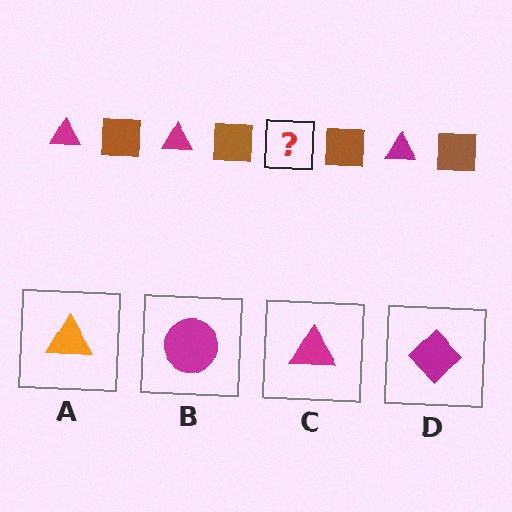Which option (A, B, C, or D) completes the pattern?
C.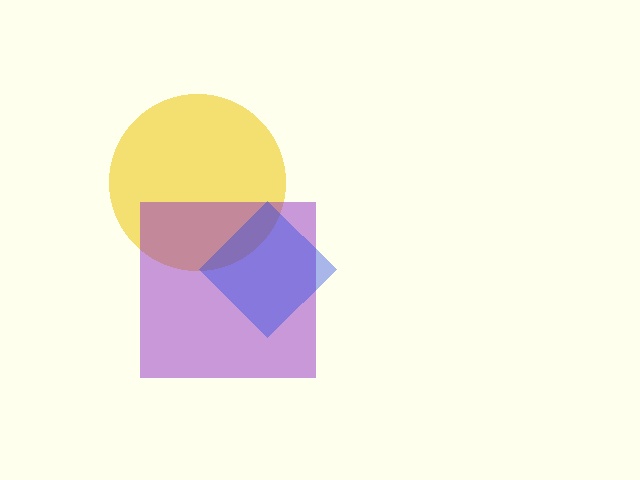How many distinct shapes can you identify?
There are 3 distinct shapes: a yellow circle, a purple square, a blue diamond.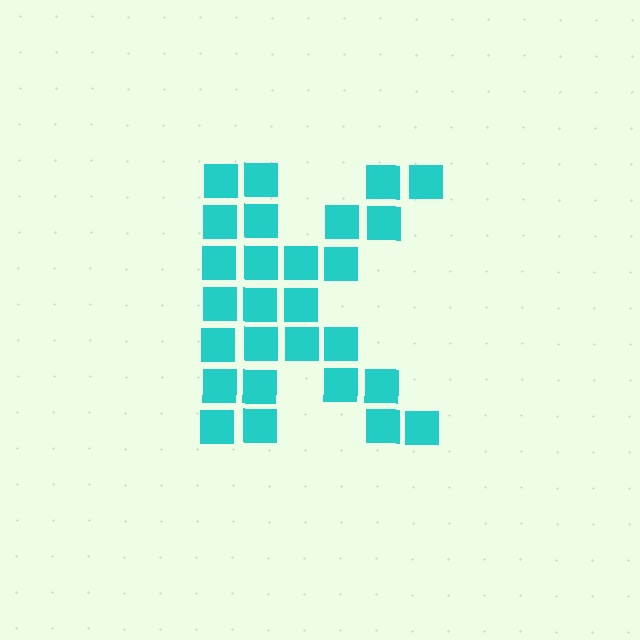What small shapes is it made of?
It is made of small squares.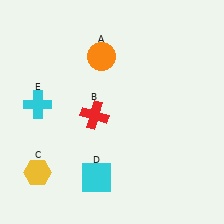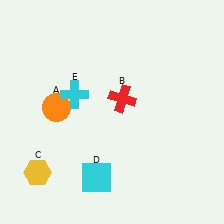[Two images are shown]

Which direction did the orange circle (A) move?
The orange circle (A) moved down.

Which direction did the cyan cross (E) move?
The cyan cross (E) moved right.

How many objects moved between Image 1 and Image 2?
3 objects moved between the two images.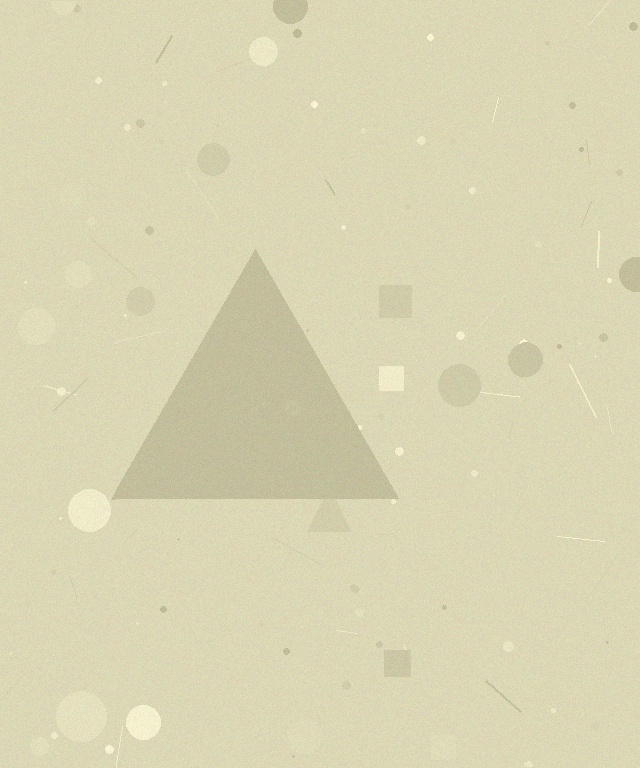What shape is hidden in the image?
A triangle is hidden in the image.